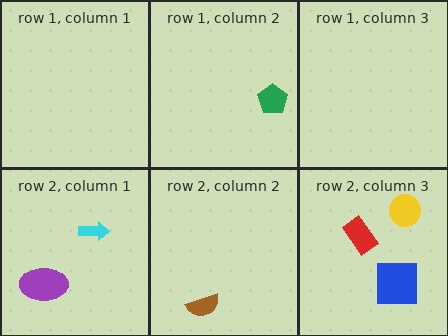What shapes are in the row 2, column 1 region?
The purple ellipse, the cyan arrow.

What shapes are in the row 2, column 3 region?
The red rectangle, the yellow circle, the blue square.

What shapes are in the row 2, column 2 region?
The brown semicircle.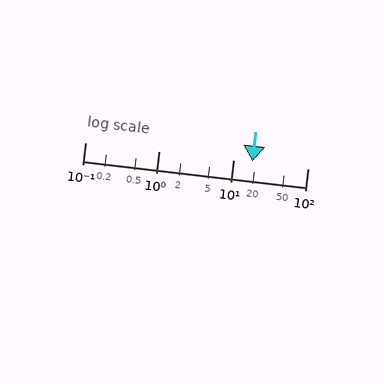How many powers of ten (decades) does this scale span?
The scale spans 3 decades, from 0.1 to 100.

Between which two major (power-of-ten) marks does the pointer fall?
The pointer is between 10 and 100.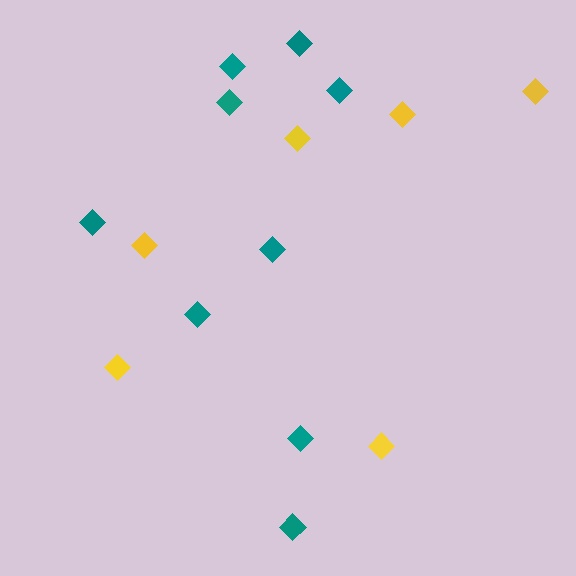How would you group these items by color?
There are 2 groups: one group of teal diamonds (9) and one group of yellow diamonds (6).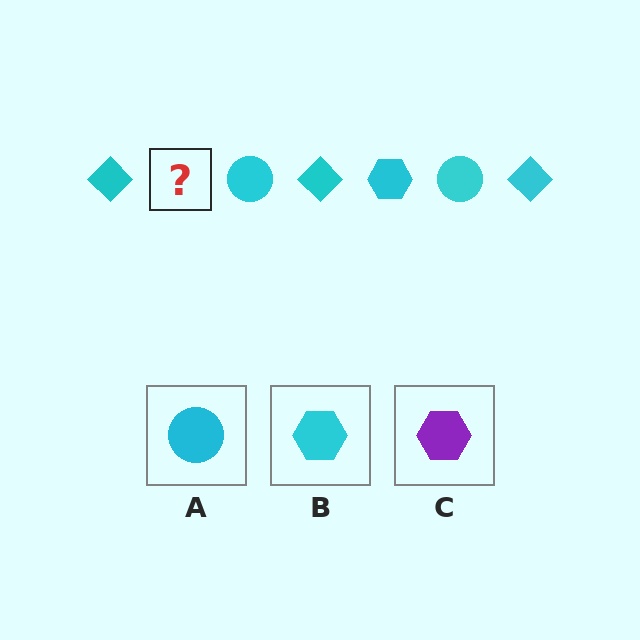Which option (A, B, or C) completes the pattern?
B.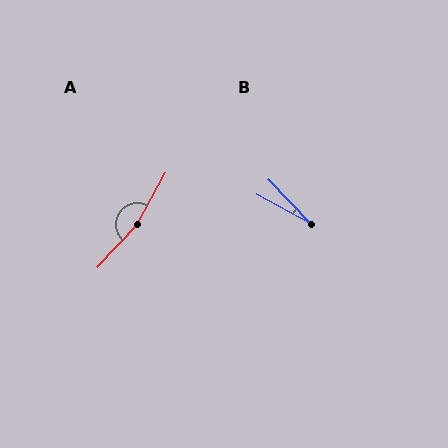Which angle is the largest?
A, at approximately 166 degrees.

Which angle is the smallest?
B, at approximately 18 degrees.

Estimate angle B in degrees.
Approximately 18 degrees.